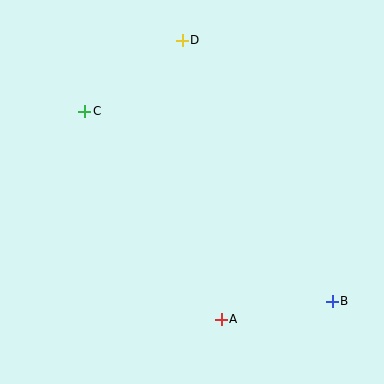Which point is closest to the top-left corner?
Point C is closest to the top-left corner.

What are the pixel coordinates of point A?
Point A is at (221, 319).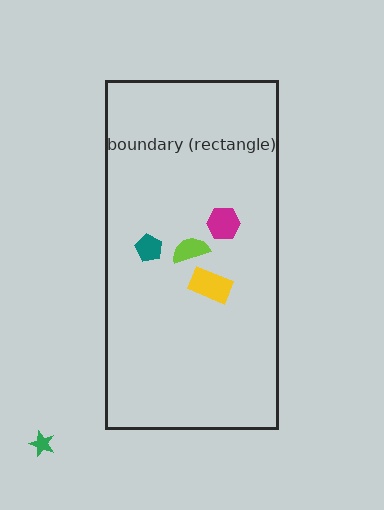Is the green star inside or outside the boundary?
Outside.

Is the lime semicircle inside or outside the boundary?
Inside.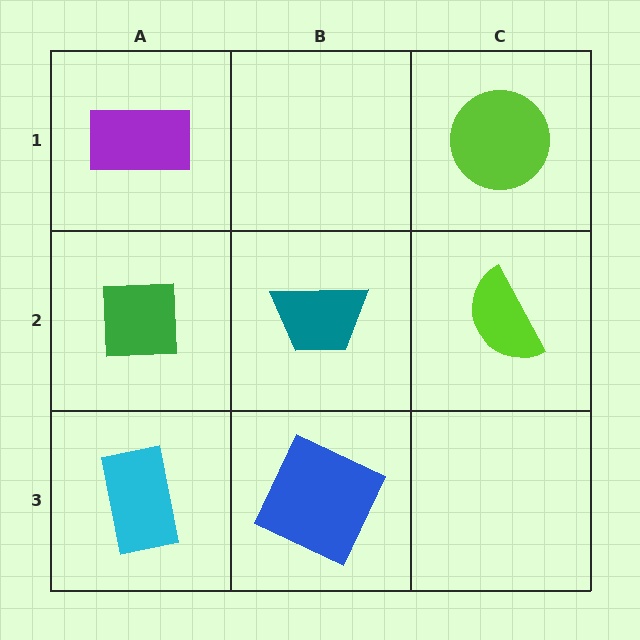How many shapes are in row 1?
2 shapes.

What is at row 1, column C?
A lime circle.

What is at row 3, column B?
A blue square.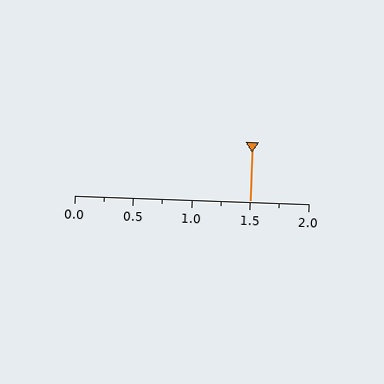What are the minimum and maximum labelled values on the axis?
The axis runs from 0.0 to 2.0.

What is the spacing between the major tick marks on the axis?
The major ticks are spaced 0.5 apart.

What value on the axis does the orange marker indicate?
The marker indicates approximately 1.5.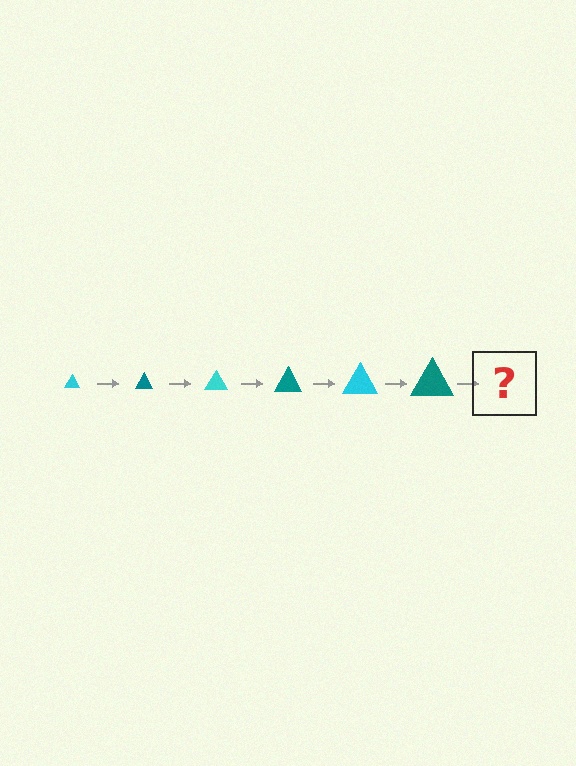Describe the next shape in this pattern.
It should be a cyan triangle, larger than the previous one.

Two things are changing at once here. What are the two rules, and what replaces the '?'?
The two rules are that the triangle grows larger each step and the color cycles through cyan and teal. The '?' should be a cyan triangle, larger than the previous one.